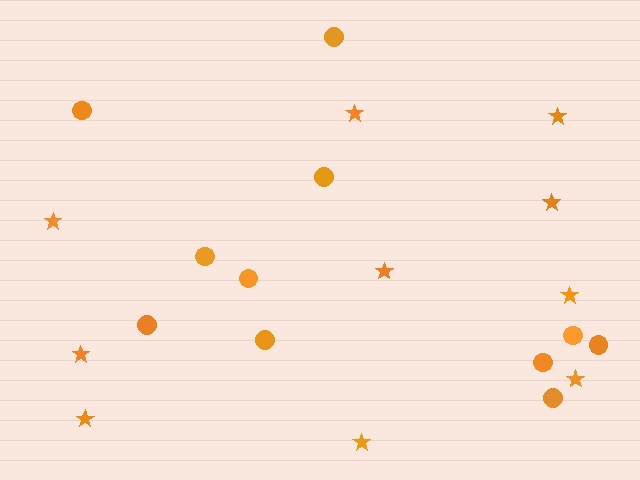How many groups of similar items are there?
There are 2 groups: one group of circles (11) and one group of stars (10).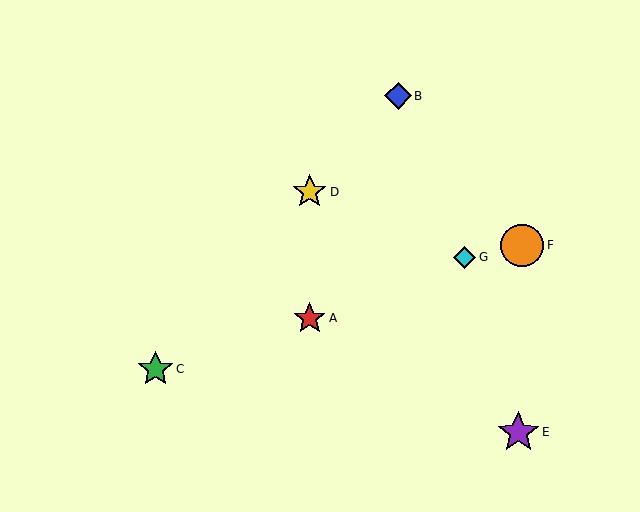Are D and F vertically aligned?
No, D is at x≈310 and F is at x≈522.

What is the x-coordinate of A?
Object A is at x≈310.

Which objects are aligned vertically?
Objects A, D are aligned vertically.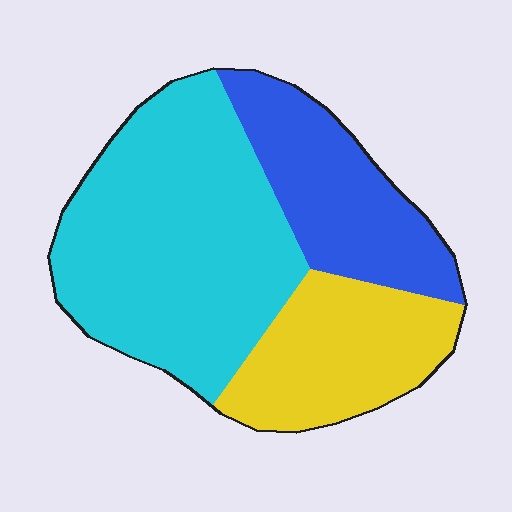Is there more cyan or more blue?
Cyan.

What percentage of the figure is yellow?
Yellow covers 24% of the figure.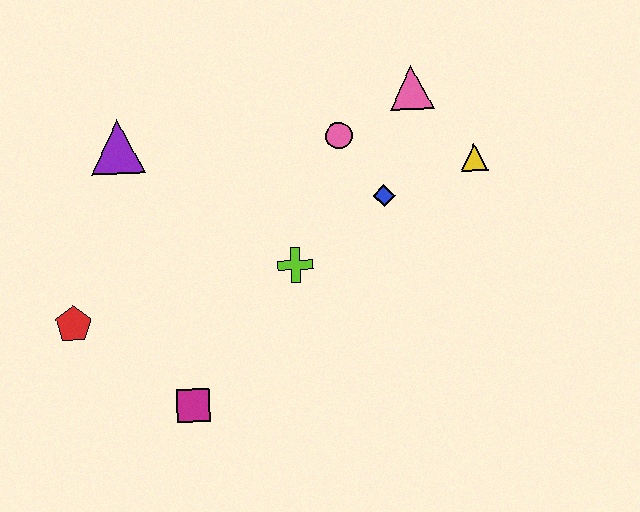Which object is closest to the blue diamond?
The pink circle is closest to the blue diamond.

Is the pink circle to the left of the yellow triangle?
Yes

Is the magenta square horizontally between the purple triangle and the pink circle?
Yes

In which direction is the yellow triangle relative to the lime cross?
The yellow triangle is to the right of the lime cross.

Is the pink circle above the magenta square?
Yes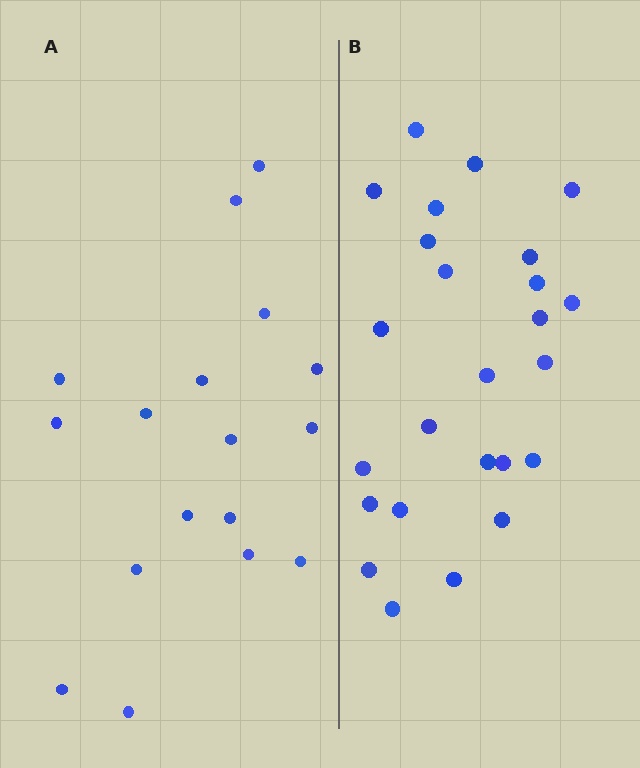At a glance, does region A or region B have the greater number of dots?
Region B (the right region) has more dots.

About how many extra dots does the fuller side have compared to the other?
Region B has roughly 8 or so more dots than region A.